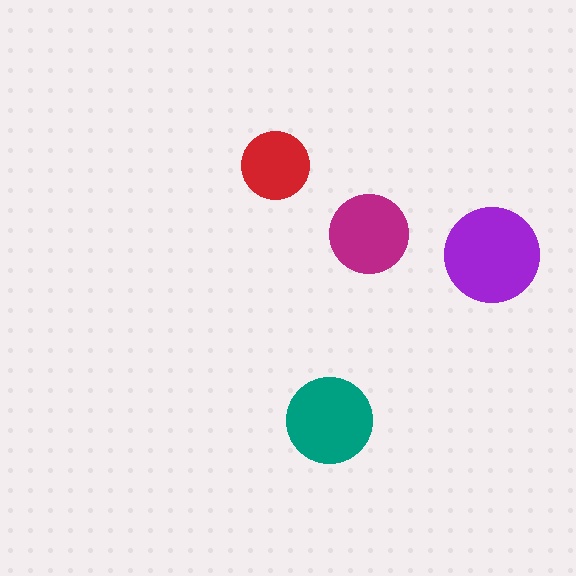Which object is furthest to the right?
The purple circle is rightmost.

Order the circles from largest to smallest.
the purple one, the teal one, the magenta one, the red one.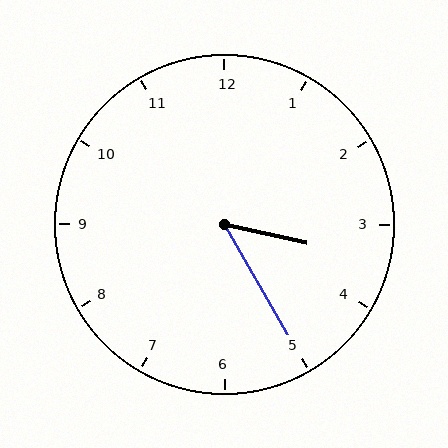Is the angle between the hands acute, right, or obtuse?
It is acute.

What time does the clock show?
3:25.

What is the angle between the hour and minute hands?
Approximately 48 degrees.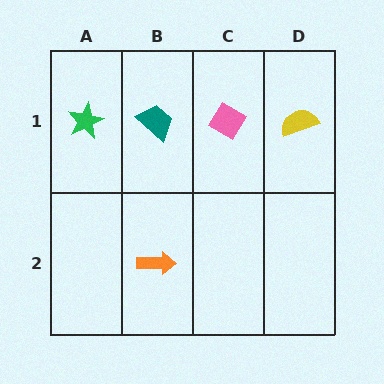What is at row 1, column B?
A teal trapezoid.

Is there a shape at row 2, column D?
No, that cell is empty.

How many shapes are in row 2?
1 shape.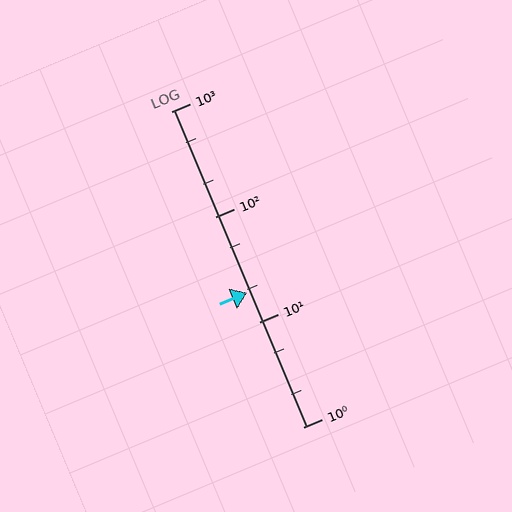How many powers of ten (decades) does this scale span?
The scale spans 3 decades, from 1 to 1000.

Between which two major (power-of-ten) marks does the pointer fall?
The pointer is between 10 and 100.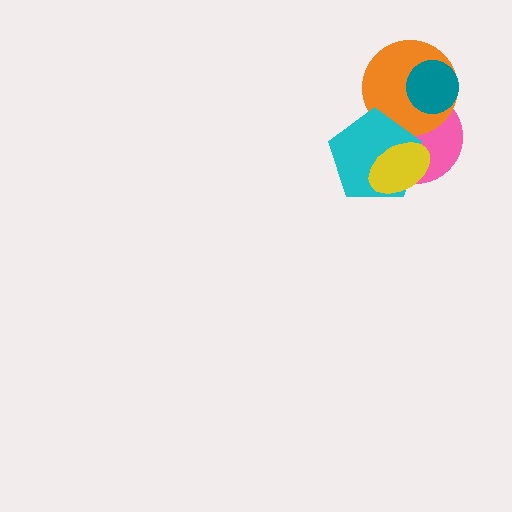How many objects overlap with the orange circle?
3 objects overlap with the orange circle.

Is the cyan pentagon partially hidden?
Yes, it is partially covered by another shape.